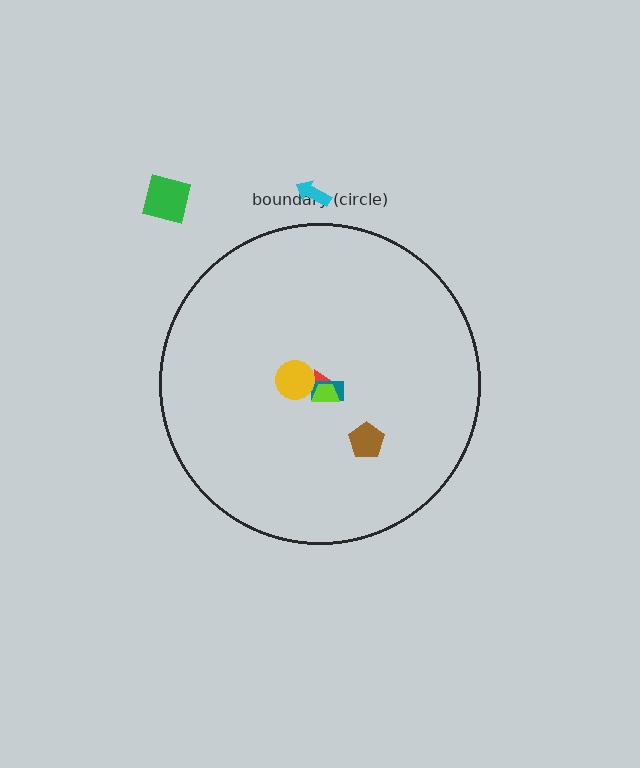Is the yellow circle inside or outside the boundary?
Inside.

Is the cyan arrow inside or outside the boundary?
Outside.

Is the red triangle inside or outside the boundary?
Inside.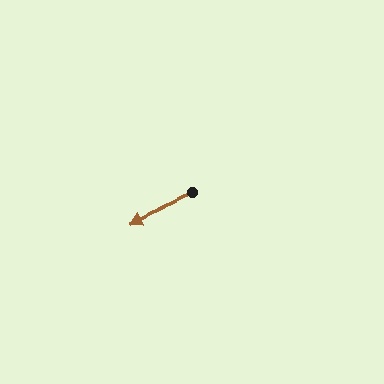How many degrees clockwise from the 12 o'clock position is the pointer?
Approximately 245 degrees.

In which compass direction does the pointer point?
Southwest.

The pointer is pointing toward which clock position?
Roughly 8 o'clock.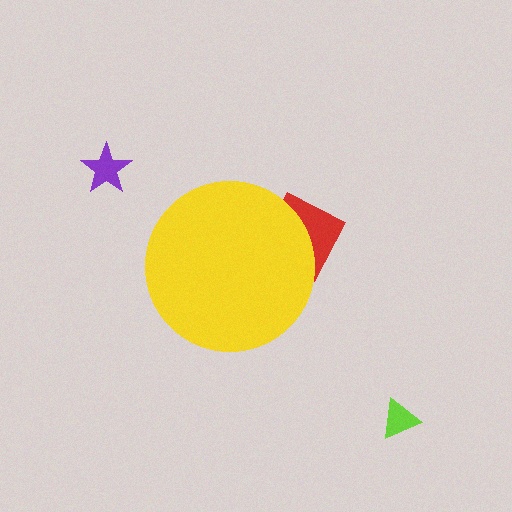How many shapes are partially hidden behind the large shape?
1 shape is partially hidden.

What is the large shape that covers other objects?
A yellow circle.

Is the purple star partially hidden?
No, the purple star is fully visible.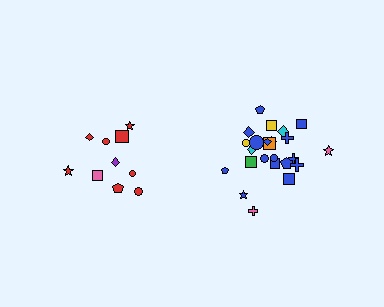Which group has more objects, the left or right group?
The right group.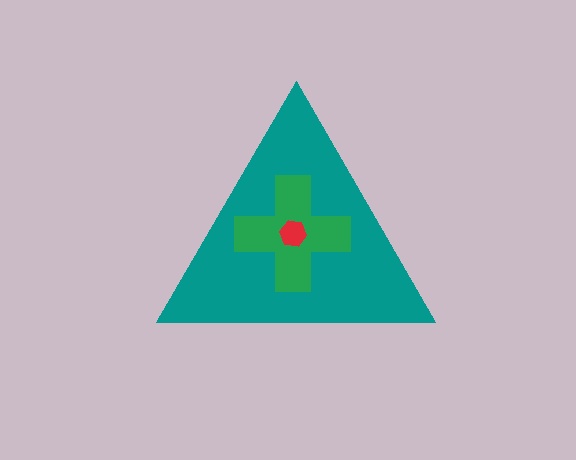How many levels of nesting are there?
3.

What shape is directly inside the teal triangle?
The green cross.